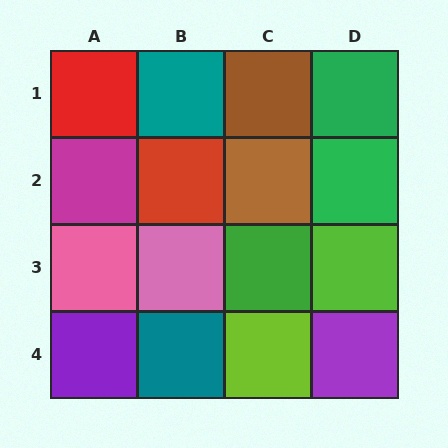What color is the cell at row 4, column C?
Lime.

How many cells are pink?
2 cells are pink.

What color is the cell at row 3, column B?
Pink.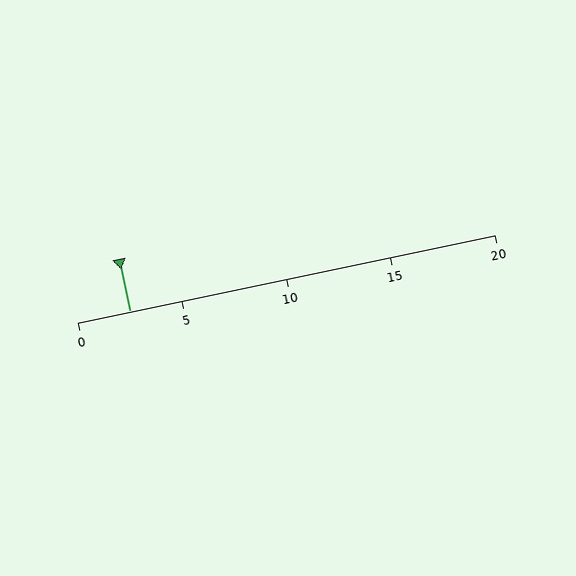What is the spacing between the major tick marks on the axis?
The major ticks are spaced 5 apart.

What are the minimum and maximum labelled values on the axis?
The axis runs from 0 to 20.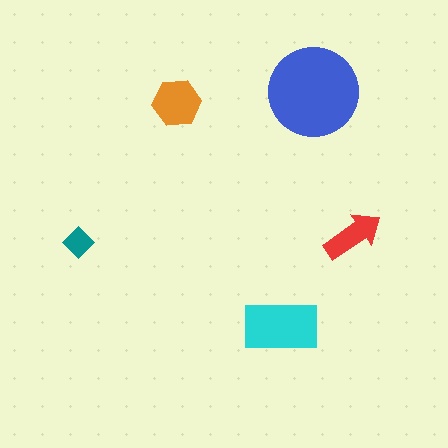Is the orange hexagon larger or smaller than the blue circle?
Smaller.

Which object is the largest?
The blue circle.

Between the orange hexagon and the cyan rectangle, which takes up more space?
The cyan rectangle.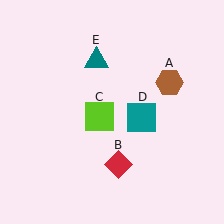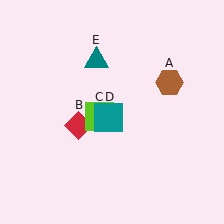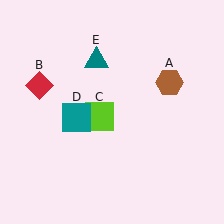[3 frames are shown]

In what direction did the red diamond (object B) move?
The red diamond (object B) moved up and to the left.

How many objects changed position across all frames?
2 objects changed position: red diamond (object B), teal square (object D).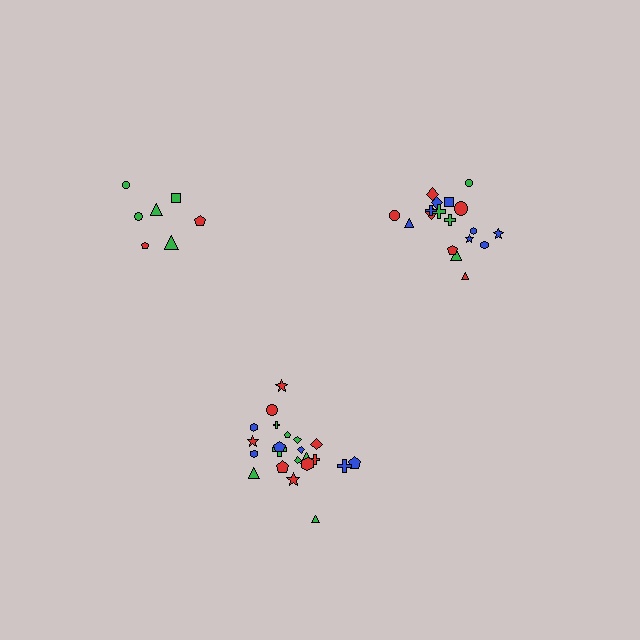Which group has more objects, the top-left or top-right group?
The top-right group.